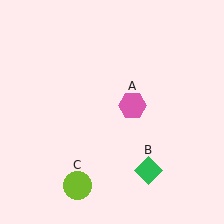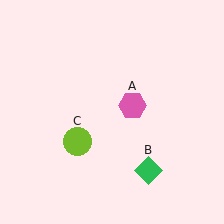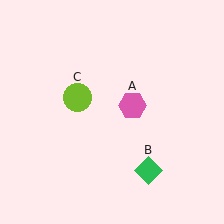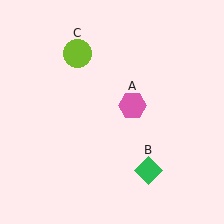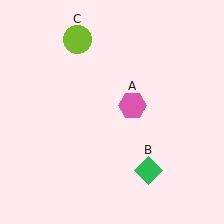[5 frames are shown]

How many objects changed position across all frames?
1 object changed position: lime circle (object C).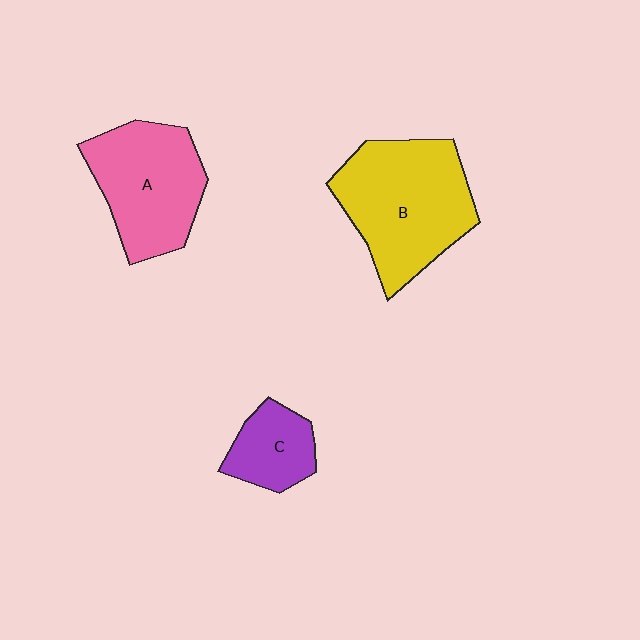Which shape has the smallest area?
Shape C (purple).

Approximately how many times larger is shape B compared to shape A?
Approximately 1.2 times.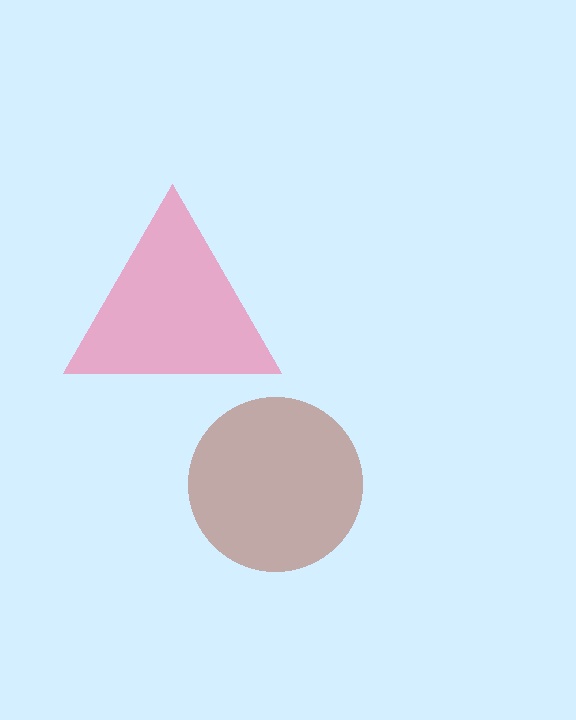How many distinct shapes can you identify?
There are 2 distinct shapes: a brown circle, a pink triangle.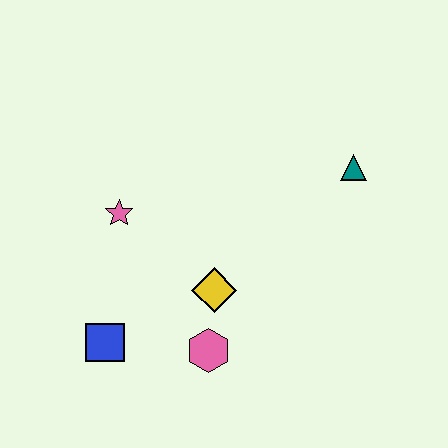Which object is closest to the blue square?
The pink hexagon is closest to the blue square.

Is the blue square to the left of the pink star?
Yes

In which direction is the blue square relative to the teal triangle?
The blue square is to the left of the teal triangle.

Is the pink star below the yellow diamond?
No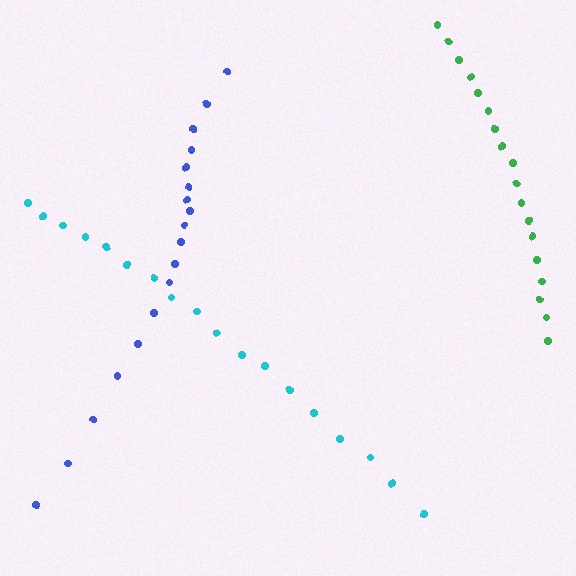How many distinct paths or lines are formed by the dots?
There are 3 distinct paths.